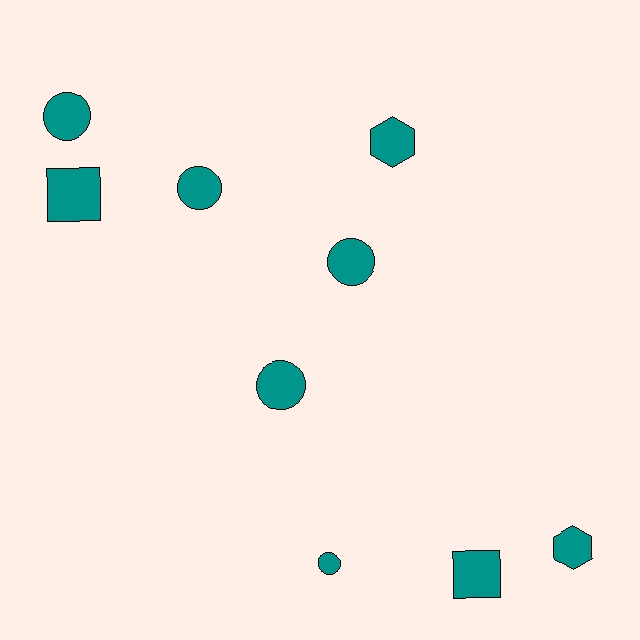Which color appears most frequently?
Teal, with 9 objects.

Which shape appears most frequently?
Circle, with 5 objects.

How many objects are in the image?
There are 9 objects.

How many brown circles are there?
There are no brown circles.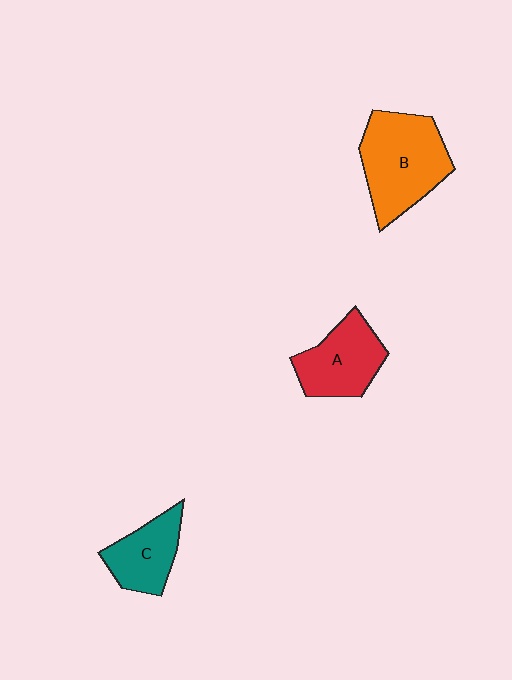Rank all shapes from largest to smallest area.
From largest to smallest: B (orange), A (red), C (teal).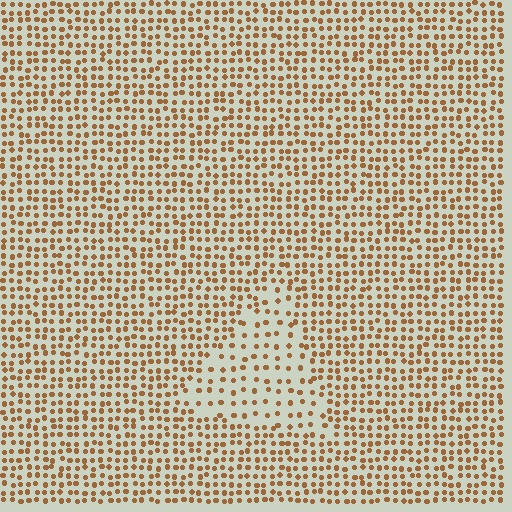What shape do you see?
I see a triangle.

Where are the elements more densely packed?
The elements are more densely packed outside the triangle boundary.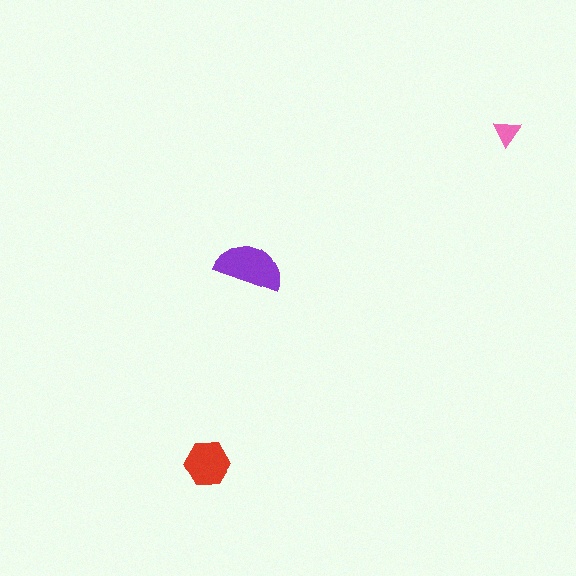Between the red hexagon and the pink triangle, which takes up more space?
The red hexagon.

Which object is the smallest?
The pink triangle.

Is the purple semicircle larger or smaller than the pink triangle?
Larger.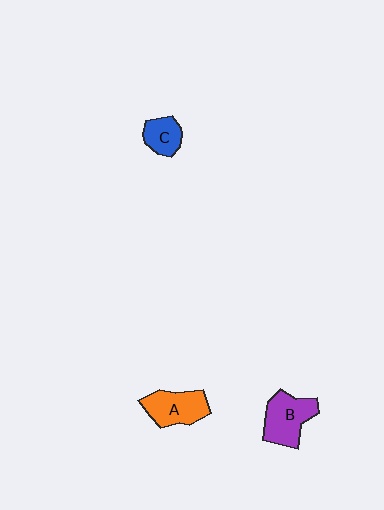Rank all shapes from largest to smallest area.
From largest to smallest: B (purple), A (orange), C (blue).